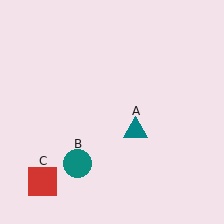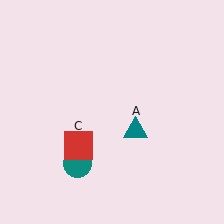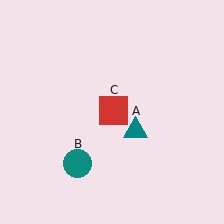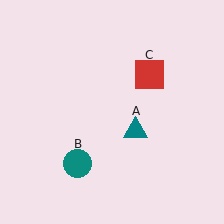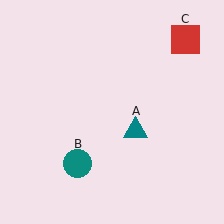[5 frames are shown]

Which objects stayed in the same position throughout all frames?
Teal triangle (object A) and teal circle (object B) remained stationary.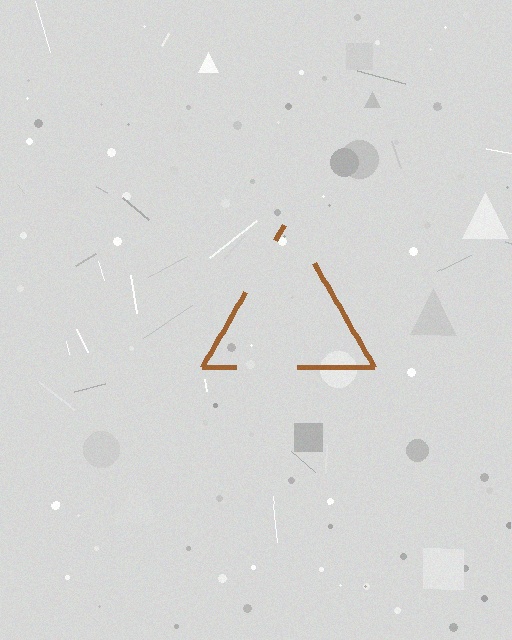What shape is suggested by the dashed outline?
The dashed outline suggests a triangle.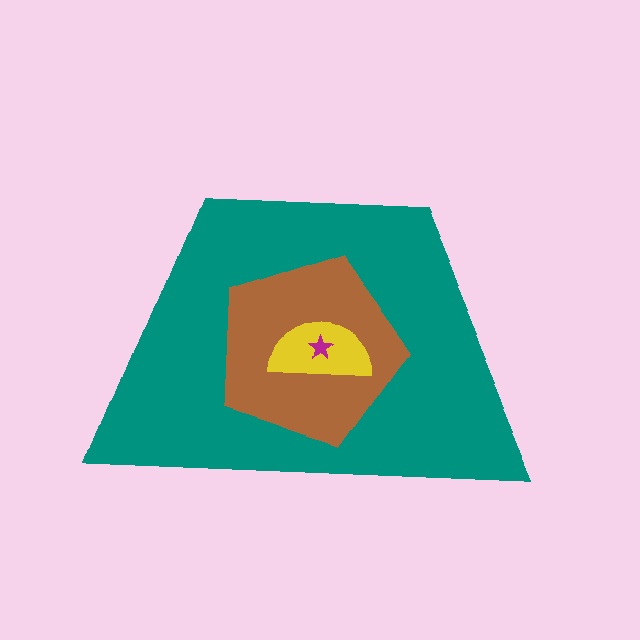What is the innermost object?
The magenta star.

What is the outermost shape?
The teal trapezoid.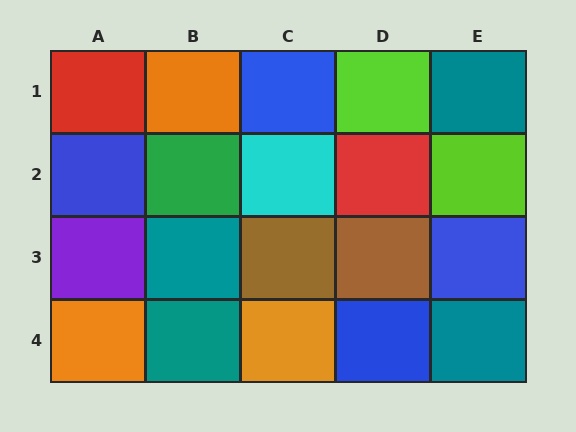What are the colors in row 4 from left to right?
Orange, teal, orange, blue, teal.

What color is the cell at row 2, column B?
Green.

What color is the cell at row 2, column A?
Blue.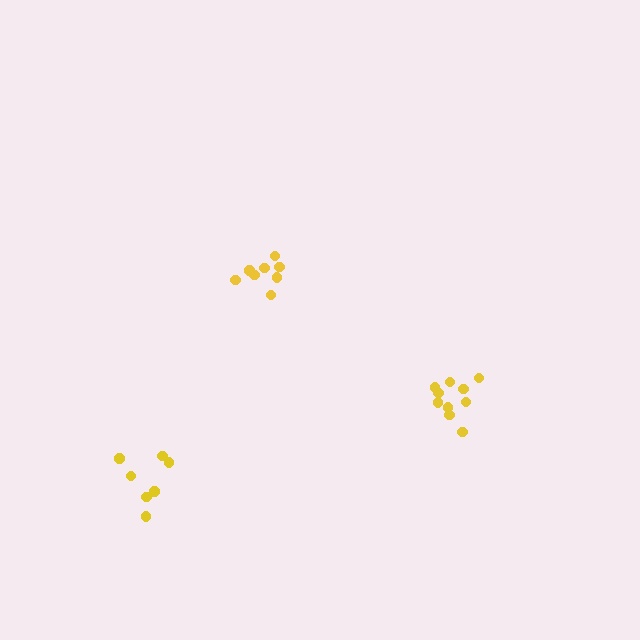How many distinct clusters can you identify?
There are 3 distinct clusters.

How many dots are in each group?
Group 1: 8 dots, Group 2: 10 dots, Group 3: 7 dots (25 total).